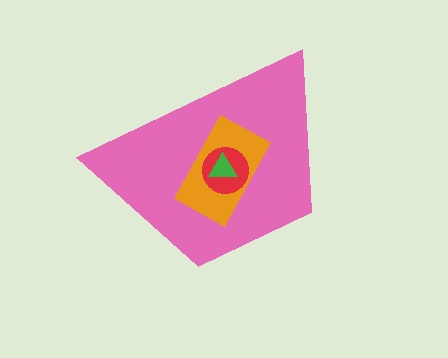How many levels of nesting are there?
4.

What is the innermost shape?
The green triangle.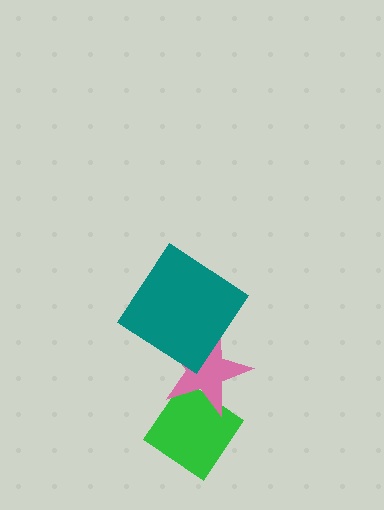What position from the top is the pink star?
The pink star is 2nd from the top.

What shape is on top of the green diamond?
The pink star is on top of the green diamond.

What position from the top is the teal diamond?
The teal diamond is 1st from the top.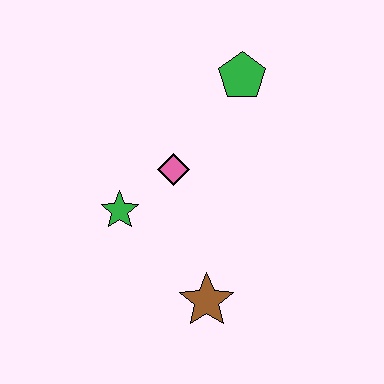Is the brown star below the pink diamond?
Yes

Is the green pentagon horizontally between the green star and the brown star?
No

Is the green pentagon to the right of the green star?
Yes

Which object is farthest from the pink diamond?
The brown star is farthest from the pink diamond.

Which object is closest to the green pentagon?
The pink diamond is closest to the green pentagon.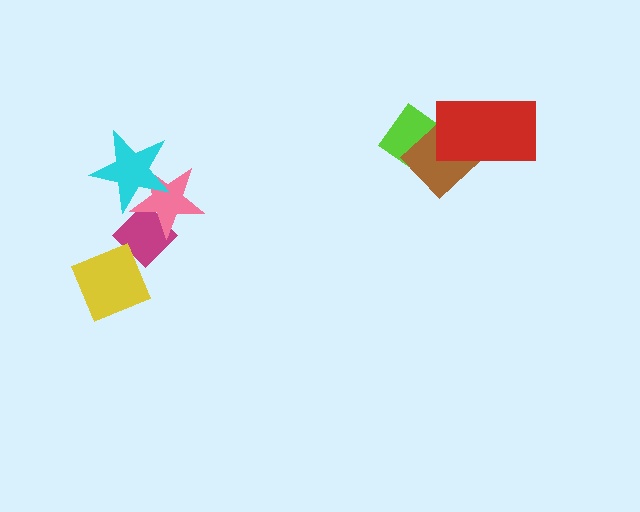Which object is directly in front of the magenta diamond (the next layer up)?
The pink star is directly in front of the magenta diamond.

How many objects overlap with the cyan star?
2 objects overlap with the cyan star.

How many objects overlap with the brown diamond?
2 objects overlap with the brown diamond.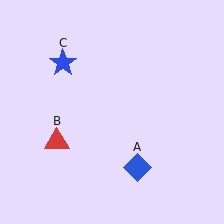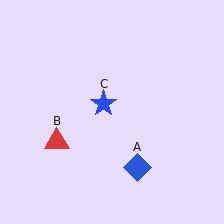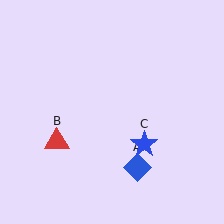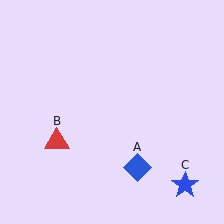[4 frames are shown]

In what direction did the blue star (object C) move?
The blue star (object C) moved down and to the right.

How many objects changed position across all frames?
1 object changed position: blue star (object C).